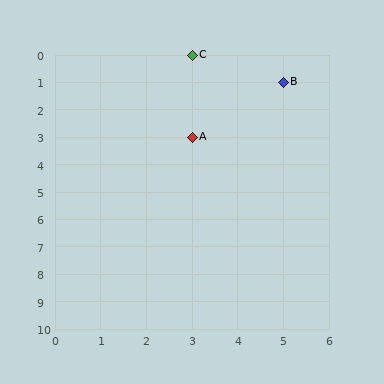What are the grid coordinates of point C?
Point C is at grid coordinates (3, 0).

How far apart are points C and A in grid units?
Points C and A are 3 rows apart.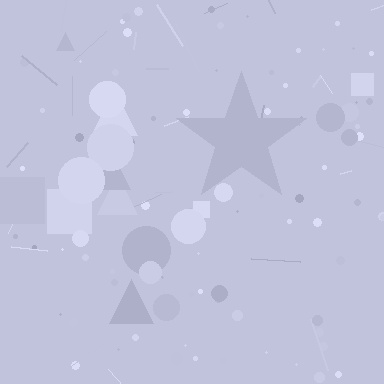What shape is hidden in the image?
A star is hidden in the image.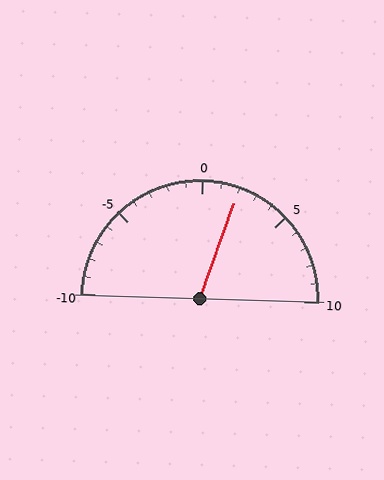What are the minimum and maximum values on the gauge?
The gauge ranges from -10 to 10.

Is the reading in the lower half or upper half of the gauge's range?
The reading is in the upper half of the range (-10 to 10).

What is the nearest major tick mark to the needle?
The nearest major tick mark is 0.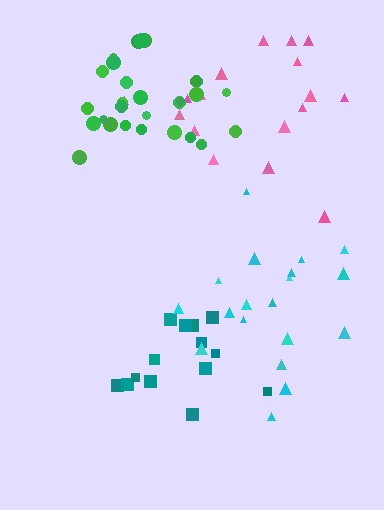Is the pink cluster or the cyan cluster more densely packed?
Cyan.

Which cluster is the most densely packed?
Green.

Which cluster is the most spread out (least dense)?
Pink.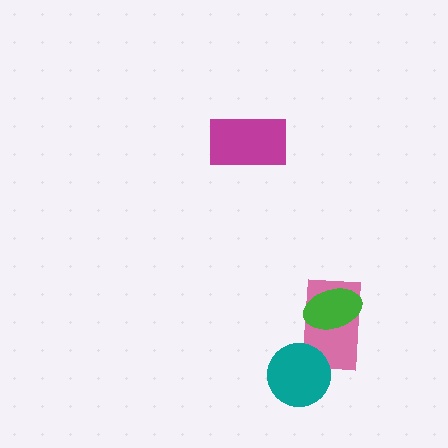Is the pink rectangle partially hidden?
Yes, it is partially covered by another shape.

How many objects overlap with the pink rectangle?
2 objects overlap with the pink rectangle.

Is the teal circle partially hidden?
No, no other shape covers it.